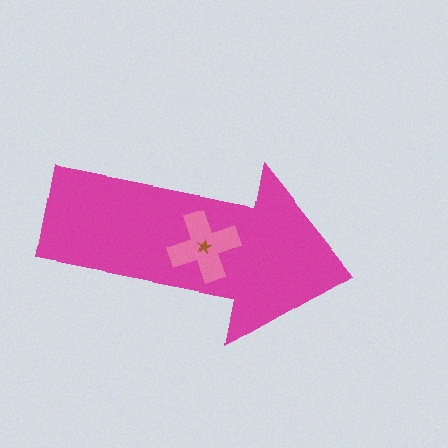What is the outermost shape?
The magenta arrow.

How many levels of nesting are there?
3.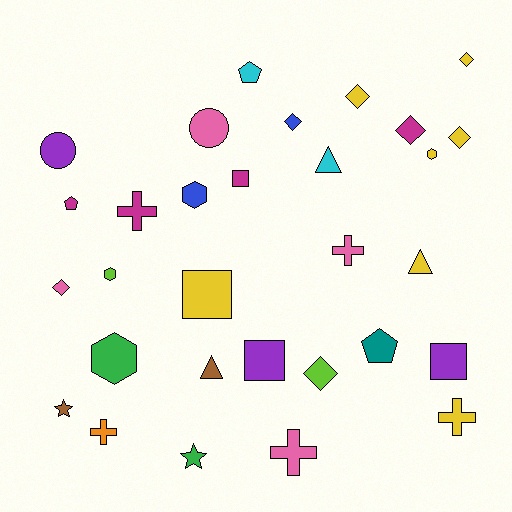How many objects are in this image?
There are 30 objects.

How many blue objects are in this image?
There are 2 blue objects.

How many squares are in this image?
There are 4 squares.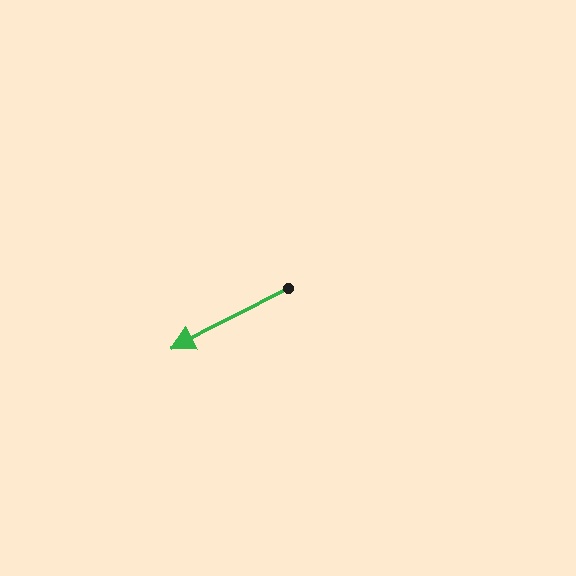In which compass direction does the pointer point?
Southwest.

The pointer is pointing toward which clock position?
Roughly 8 o'clock.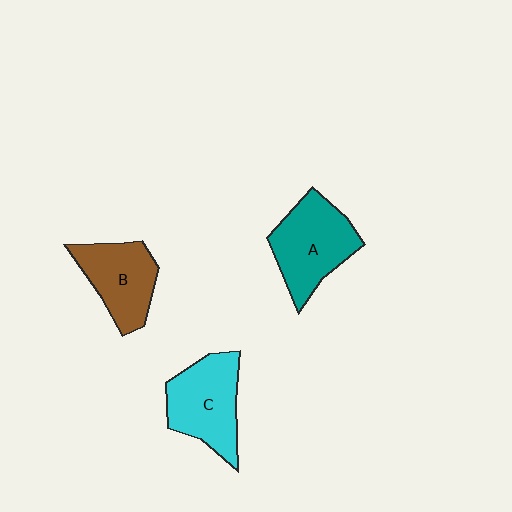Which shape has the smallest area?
Shape B (brown).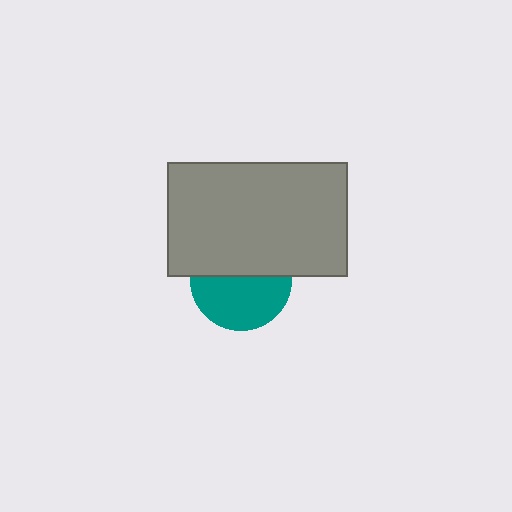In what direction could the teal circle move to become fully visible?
The teal circle could move down. That would shift it out from behind the gray rectangle entirely.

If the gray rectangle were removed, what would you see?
You would see the complete teal circle.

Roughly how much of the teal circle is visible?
About half of it is visible (roughly 53%).